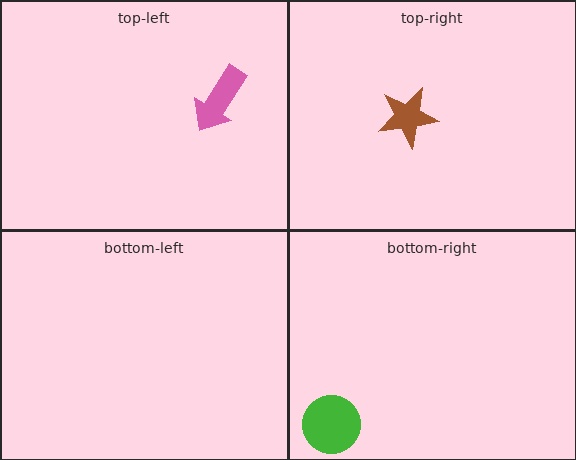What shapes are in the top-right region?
The brown star.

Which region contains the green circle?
The bottom-right region.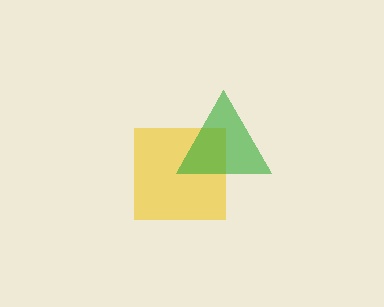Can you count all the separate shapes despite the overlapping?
Yes, there are 2 separate shapes.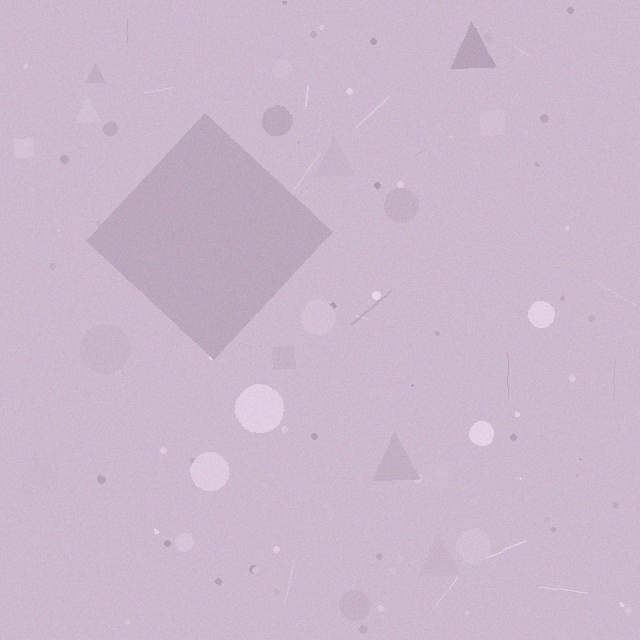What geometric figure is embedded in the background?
A diamond is embedded in the background.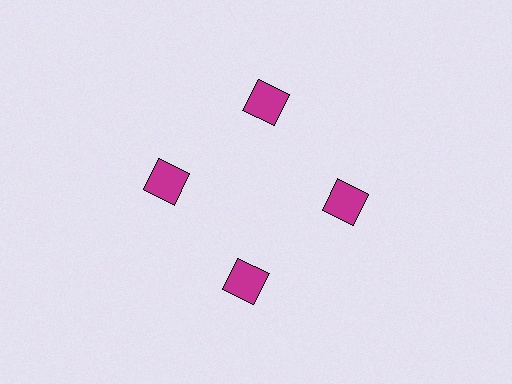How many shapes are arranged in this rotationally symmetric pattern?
There are 4 shapes, arranged in 4 groups of 1.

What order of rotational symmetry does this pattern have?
This pattern has 4-fold rotational symmetry.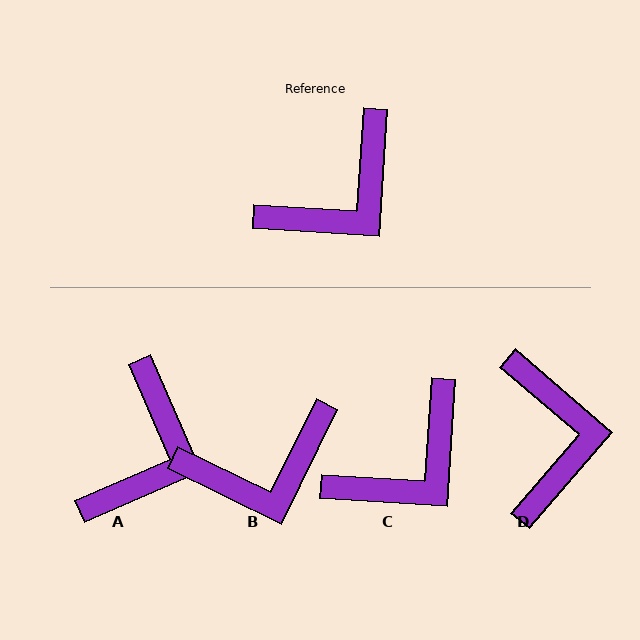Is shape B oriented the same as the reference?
No, it is off by about 22 degrees.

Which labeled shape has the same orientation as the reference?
C.